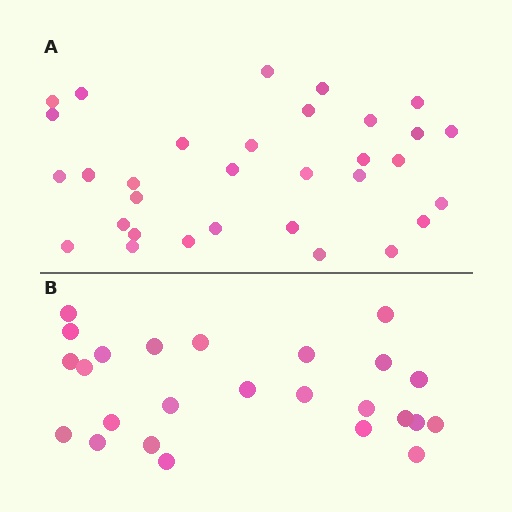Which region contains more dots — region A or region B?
Region A (the top region) has more dots.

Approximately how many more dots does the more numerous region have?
Region A has roughly 8 or so more dots than region B.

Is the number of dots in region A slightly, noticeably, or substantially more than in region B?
Region A has noticeably more, but not dramatically so. The ratio is roughly 1.3 to 1.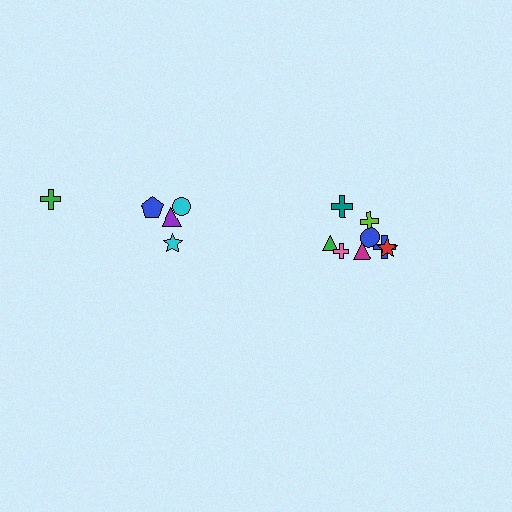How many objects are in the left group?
There are 5 objects.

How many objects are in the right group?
There are 8 objects.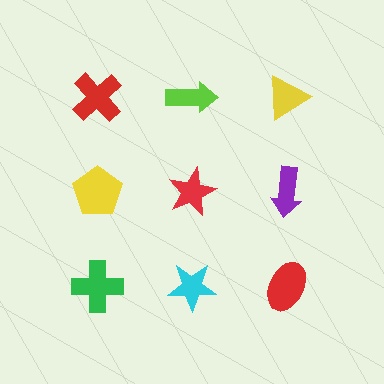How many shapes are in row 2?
3 shapes.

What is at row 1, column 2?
A lime arrow.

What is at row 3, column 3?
A red ellipse.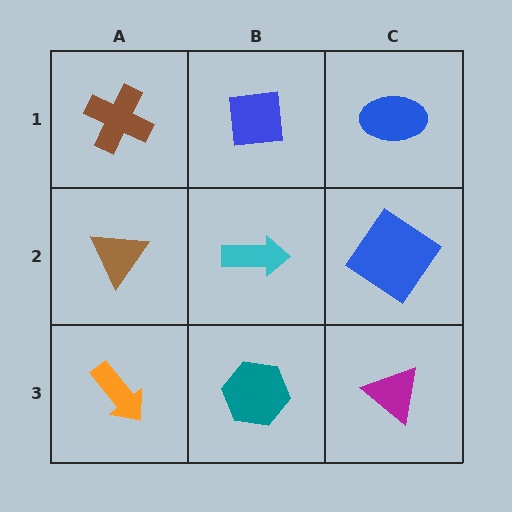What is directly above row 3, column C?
A blue diamond.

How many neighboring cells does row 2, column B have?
4.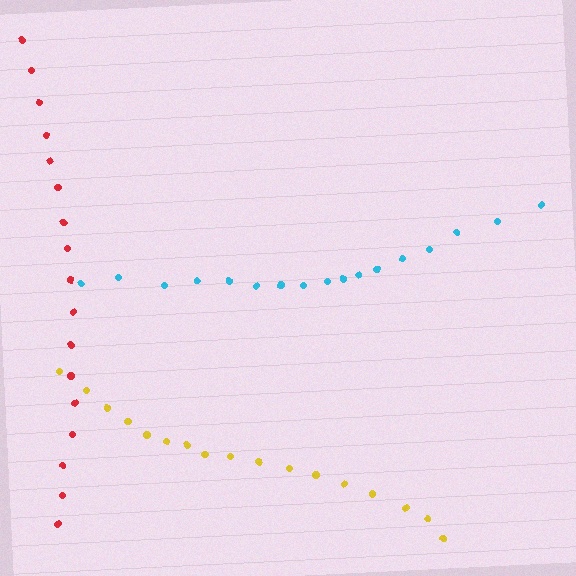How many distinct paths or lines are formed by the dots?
There are 3 distinct paths.